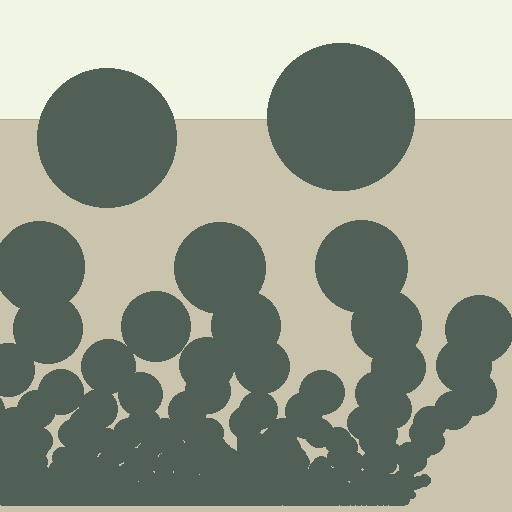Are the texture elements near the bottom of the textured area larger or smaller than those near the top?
Smaller. The gradient is inverted — elements near the bottom are smaller and denser.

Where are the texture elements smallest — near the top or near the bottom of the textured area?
Near the bottom.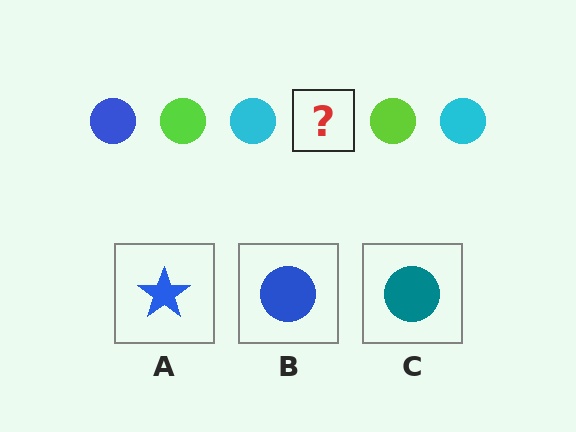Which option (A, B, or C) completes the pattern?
B.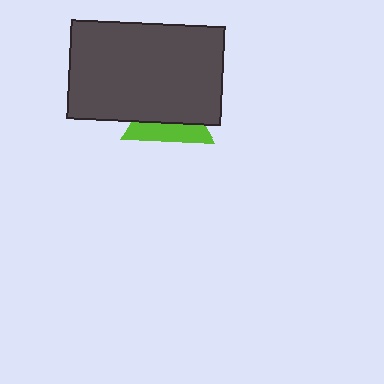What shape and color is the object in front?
The object in front is a dark gray rectangle.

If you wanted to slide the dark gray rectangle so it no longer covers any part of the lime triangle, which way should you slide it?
Slide it up — that is the most direct way to separate the two shapes.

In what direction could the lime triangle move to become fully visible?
The lime triangle could move down. That would shift it out from behind the dark gray rectangle entirely.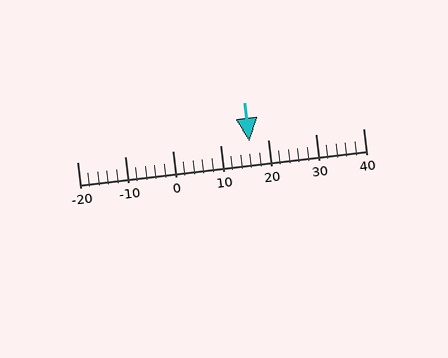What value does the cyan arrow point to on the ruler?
The cyan arrow points to approximately 16.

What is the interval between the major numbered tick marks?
The major tick marks are spaced 10 units apart.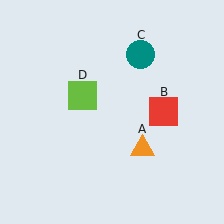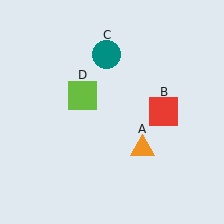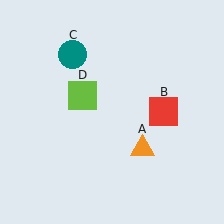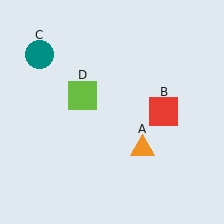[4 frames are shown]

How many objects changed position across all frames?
1 object changed position: teal circle (object C).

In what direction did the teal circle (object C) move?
The teal circle (object C) moved left.